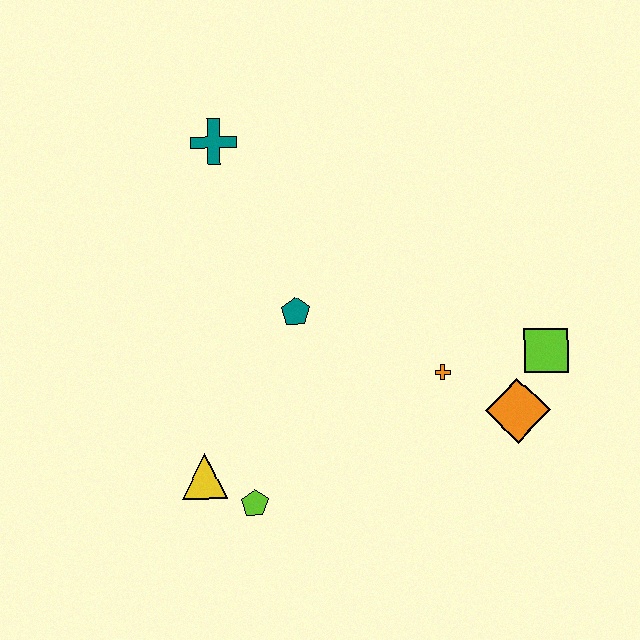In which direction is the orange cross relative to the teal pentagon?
The orange cross is to the right of the teal pentagon.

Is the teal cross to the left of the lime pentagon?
Yes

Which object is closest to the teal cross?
The teal pentagon is closest to the teal cross.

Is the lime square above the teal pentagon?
No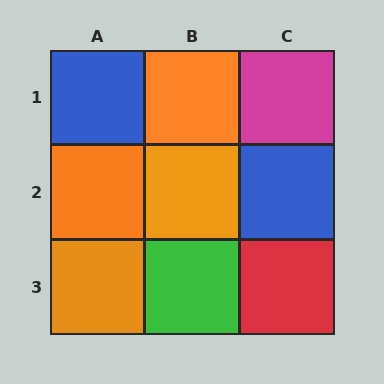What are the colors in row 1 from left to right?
Blue, orange, magenta.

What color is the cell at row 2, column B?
Orange.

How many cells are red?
1 cell is red.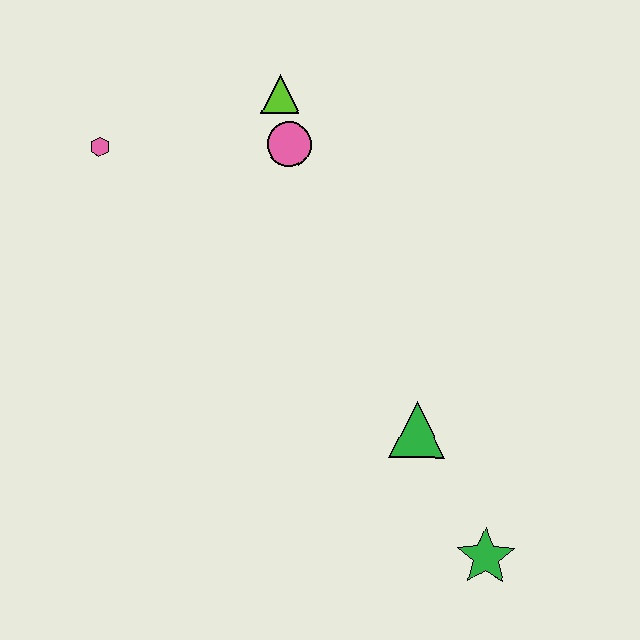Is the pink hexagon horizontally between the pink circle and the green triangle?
No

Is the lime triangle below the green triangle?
No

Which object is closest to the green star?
The green triangle is closest to the green star.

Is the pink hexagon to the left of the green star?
Yes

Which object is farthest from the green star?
The pink hexagon is farthest from the green star.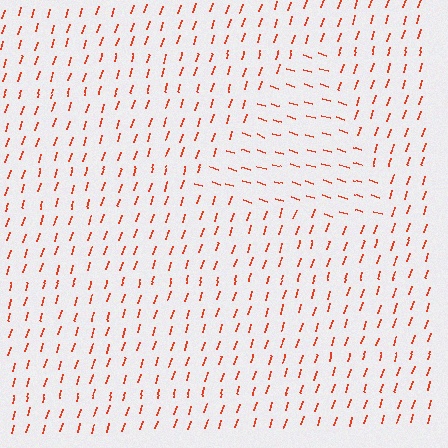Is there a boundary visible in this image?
Yes, there is a texture boundary formed by a change in line orientation.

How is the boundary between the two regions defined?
The boundary is defined purely by a change in line orientation (approximately 90 degrees difference). All lines are the same color and thickness.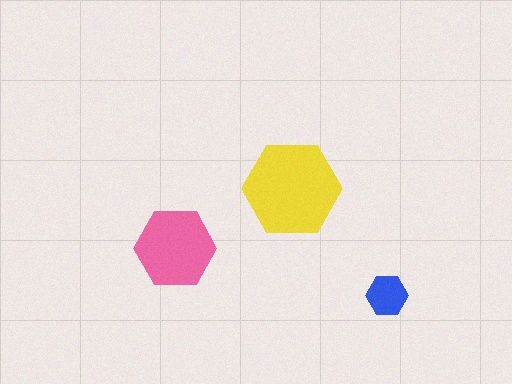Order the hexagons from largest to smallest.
the yellow one, the pink one, the blue one.